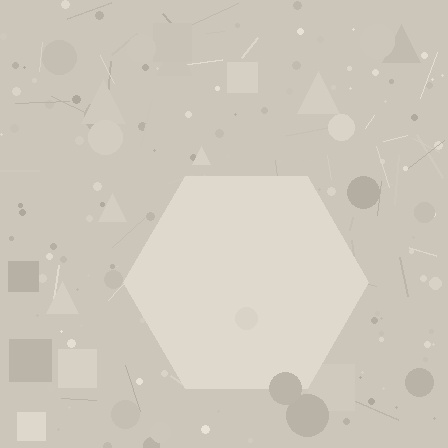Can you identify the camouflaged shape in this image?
The camouflaged shape is a hexagon.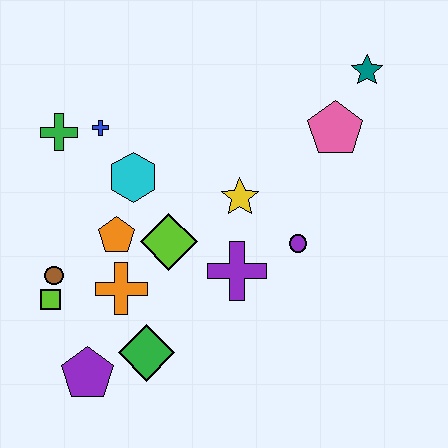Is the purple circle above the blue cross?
No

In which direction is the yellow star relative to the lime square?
The yellow star is to the right of the lime square.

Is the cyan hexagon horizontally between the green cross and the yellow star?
Yes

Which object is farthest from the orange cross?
The teal star is farthest from the orange cross.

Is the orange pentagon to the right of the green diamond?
No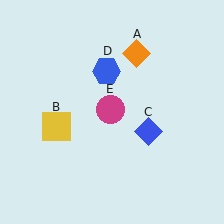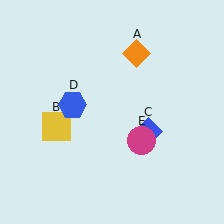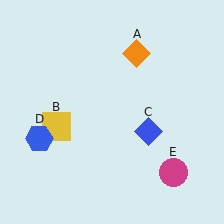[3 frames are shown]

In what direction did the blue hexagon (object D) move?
The blue hexagon (object D) moved down and to the left.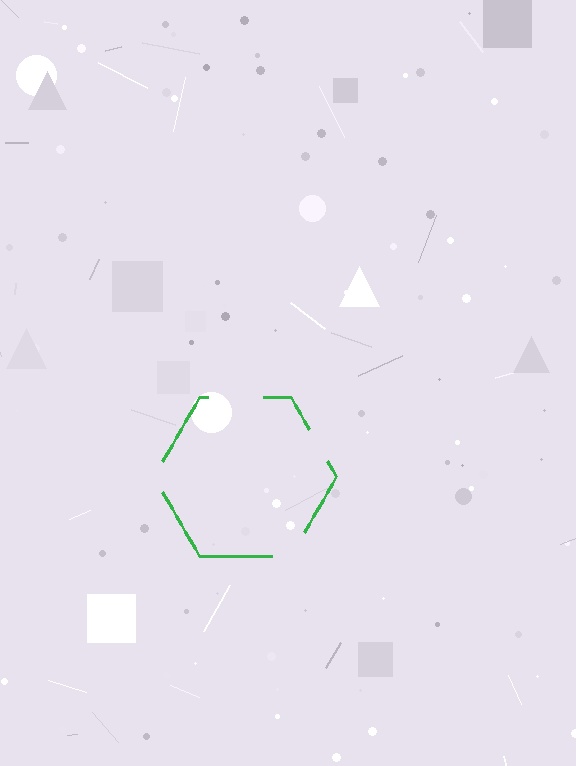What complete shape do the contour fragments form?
The contour fragments form a hexagon.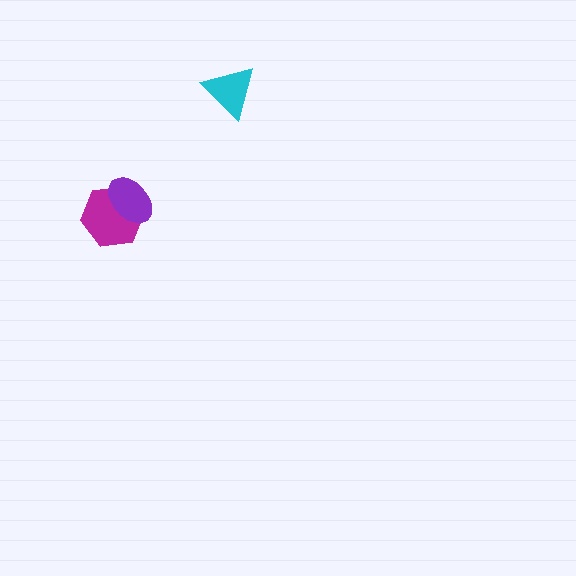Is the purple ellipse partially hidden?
No, no other shape covers it.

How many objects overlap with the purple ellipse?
1 object overlaps with the purple ellipse.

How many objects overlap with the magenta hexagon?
1 object overlaps with the magenta hexagon.